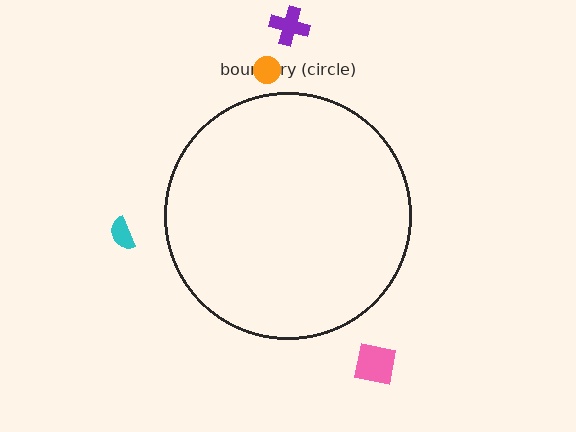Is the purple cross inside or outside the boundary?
Outside.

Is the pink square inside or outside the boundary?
Outside.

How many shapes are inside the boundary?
0 inside, 4 outside.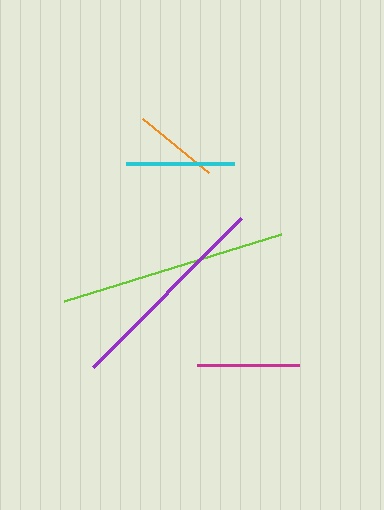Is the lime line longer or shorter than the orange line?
The lime line is longer than the orange line.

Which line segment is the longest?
The lime line is the longest at approximately 227 pixels.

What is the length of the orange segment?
The orange segment is approximately 85 pixels long.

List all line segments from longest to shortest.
From longest to shortest: lime, purple, cyan, magenta, orange.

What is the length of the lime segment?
The lime segment is approximately 227 pixels long.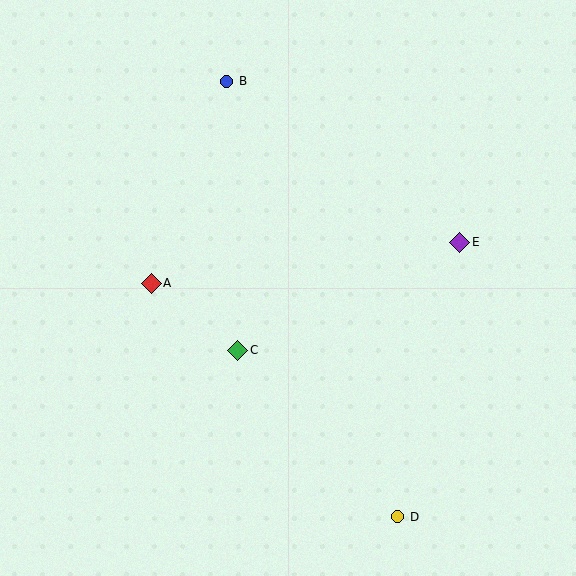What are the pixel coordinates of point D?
Point D is at (398, 517).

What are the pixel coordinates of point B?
Point B is at (227, 81).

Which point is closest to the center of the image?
Point C at (238, 350) is closest to the center.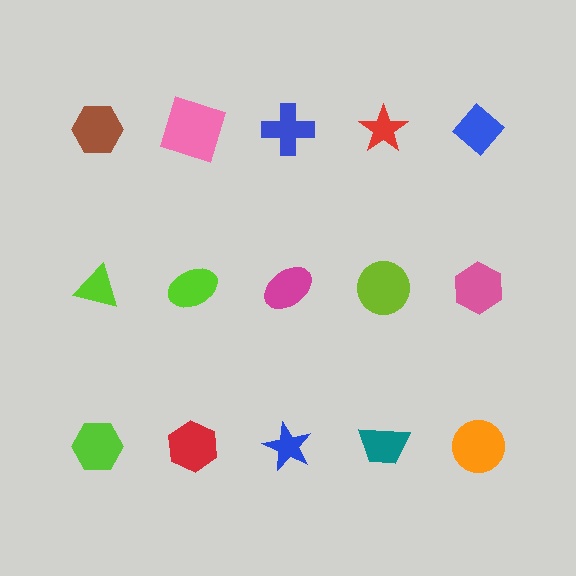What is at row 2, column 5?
A pink hexagon.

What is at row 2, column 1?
A lime triangle.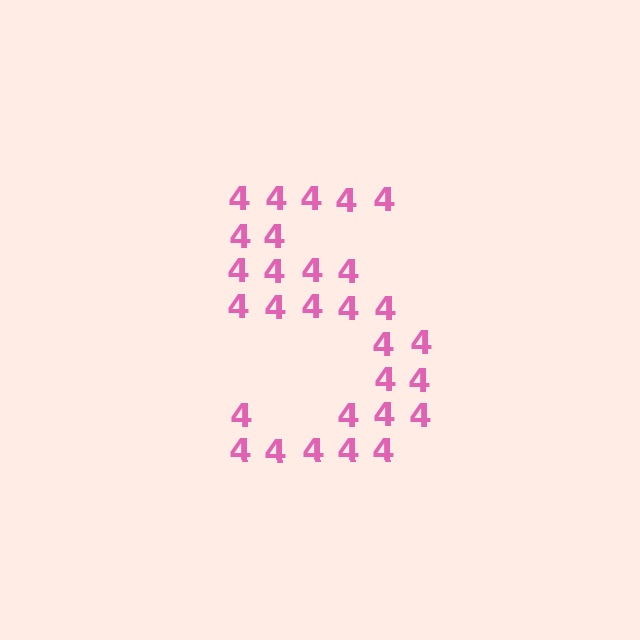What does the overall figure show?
The overall figure shows the digit 5.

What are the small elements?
The small elements are digit 4's.